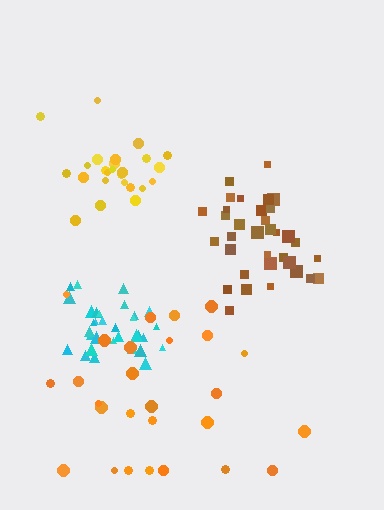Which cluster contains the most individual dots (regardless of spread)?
Brown (34).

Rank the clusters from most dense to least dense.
cyan, yellow, brown, orange.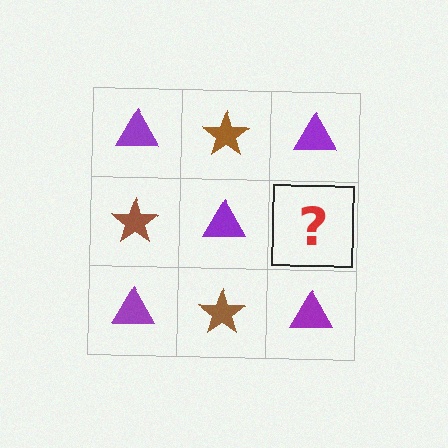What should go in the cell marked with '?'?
The missing cell should contain a brown star.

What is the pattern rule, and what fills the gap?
The rule is that it alternates purple triangle and brown star in a checkerboard pattern. The gap should be filled with a brown star.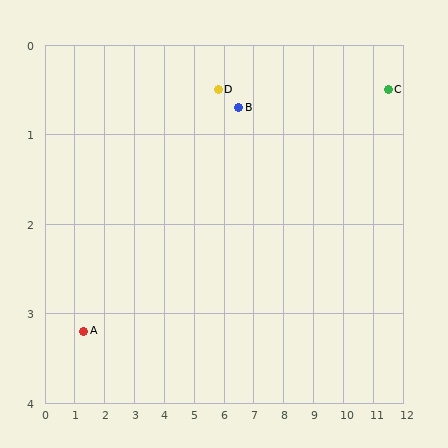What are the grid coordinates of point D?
Point D is at approximately (5.8, 0.5).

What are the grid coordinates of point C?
Point C is at approximately (11.5, 0.5).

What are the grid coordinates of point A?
Point A is at approximately (1.3, 3.2).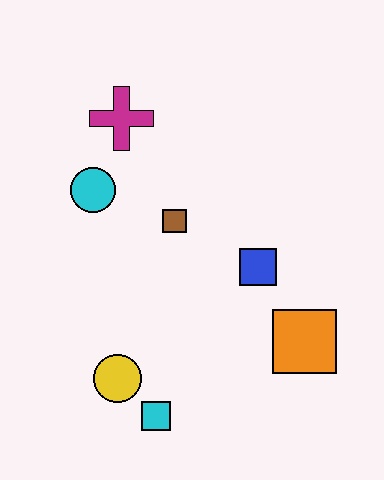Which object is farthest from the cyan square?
The magenta cross is farthest from the cyan square.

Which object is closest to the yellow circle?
The cyan square is closest to the yellow circle.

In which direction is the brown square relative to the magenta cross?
The brown square is below the magenta cross.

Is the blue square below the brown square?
Yes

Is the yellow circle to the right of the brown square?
No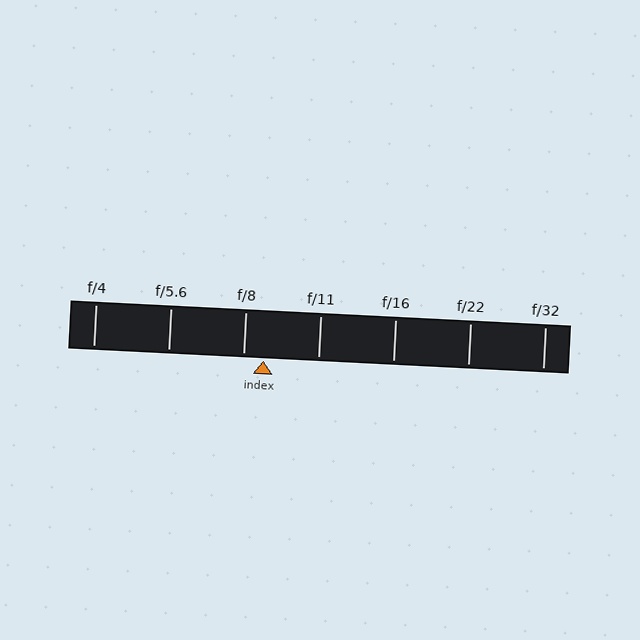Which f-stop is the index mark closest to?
The index mark is closest to f/8.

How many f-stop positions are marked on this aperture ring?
There are 7 f-stop positions marked.